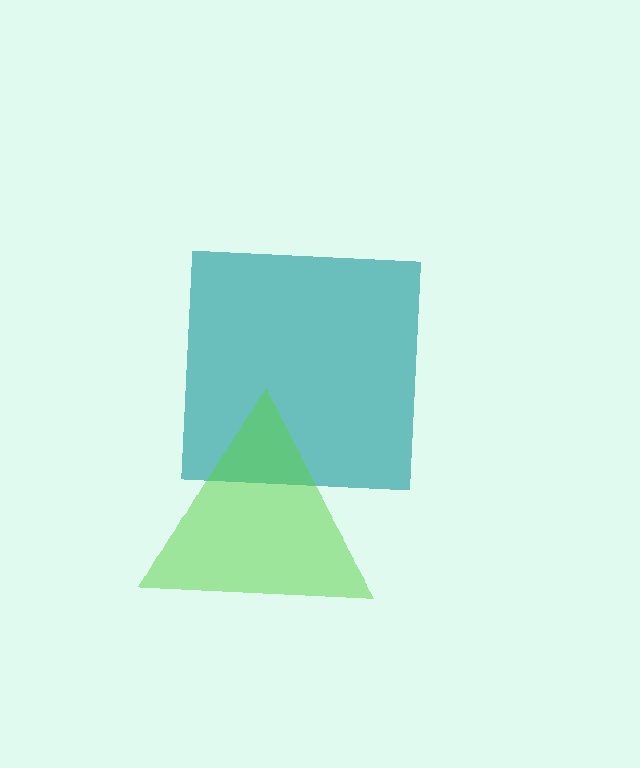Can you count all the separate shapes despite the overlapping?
Yes, there are 2 separate shapes.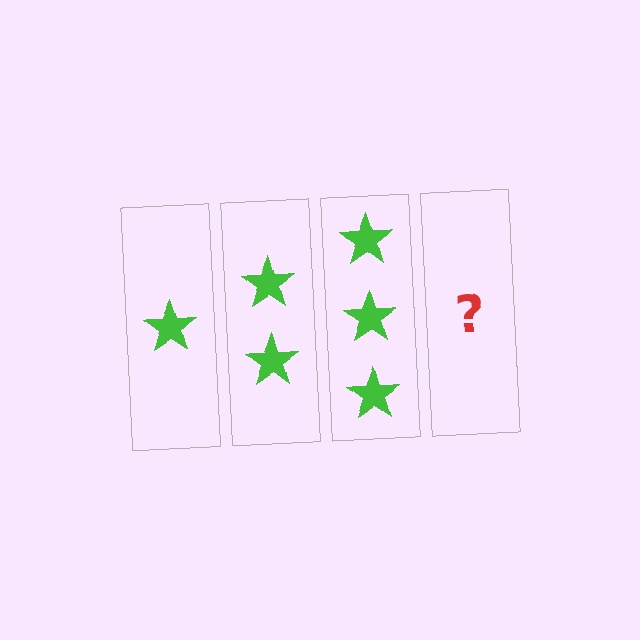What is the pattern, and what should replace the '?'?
The pattern is that each step adds one more star. The '?' should be 4 stars.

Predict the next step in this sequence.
The next step is 4 stars.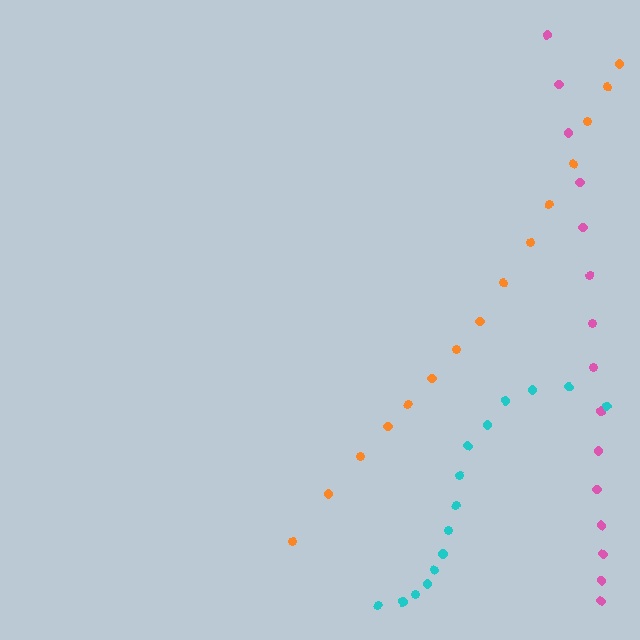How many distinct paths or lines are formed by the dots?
There are 3 distinct paths.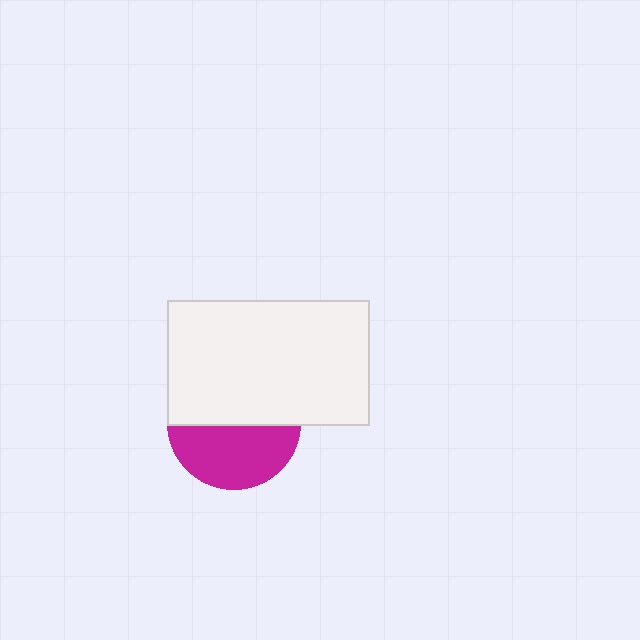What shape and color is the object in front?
The object in front is a white rectangle.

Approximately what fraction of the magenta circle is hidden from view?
Roughly 52% of the magenta circle is hidden behind the white rectangle.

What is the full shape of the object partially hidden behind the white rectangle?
The partially hidden object is a magenta circle.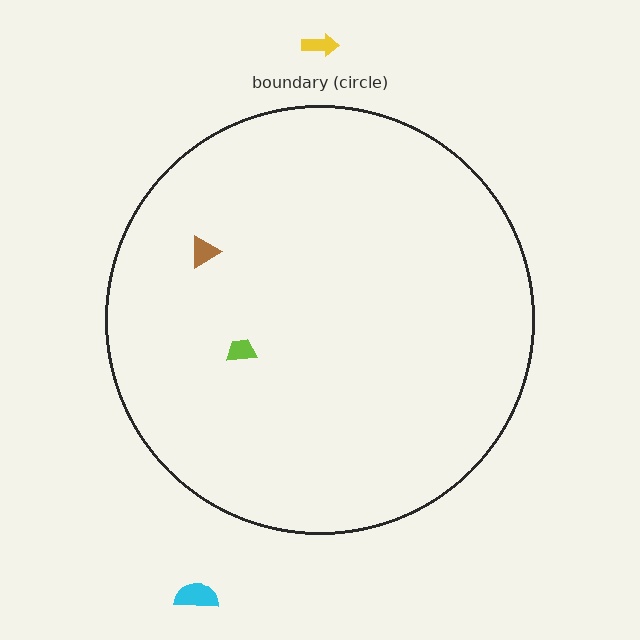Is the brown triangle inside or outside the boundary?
Inside.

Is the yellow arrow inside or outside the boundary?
Outside.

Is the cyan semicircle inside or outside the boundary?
Outside.